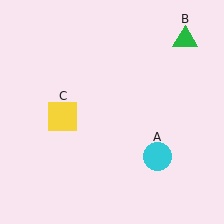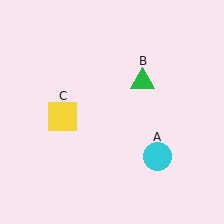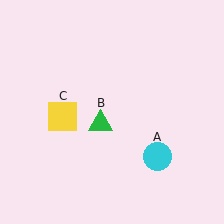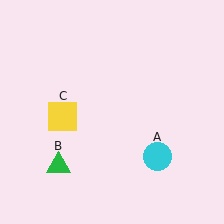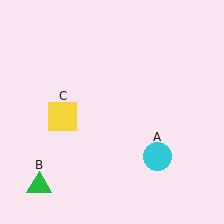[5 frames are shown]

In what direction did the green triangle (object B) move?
The green triangle (object B) moved down and to the left.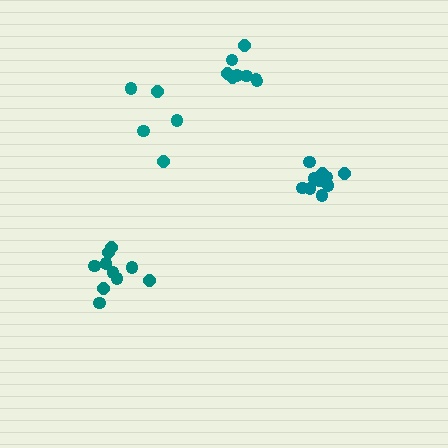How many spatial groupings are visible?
There are 4 spatial groupings.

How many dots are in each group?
Group 1: 10 dots, Group 2: 10 dots, Group 3: 5 dots, Group 4: 8 dots (33 total).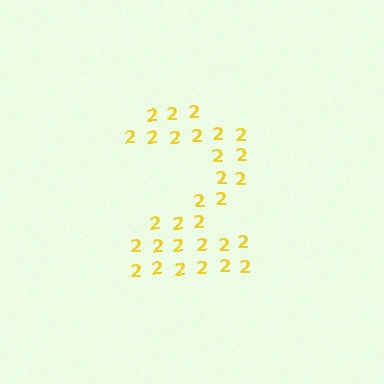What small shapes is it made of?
It is made of small digit 2's.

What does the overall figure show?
The overall figure shows the digit 2.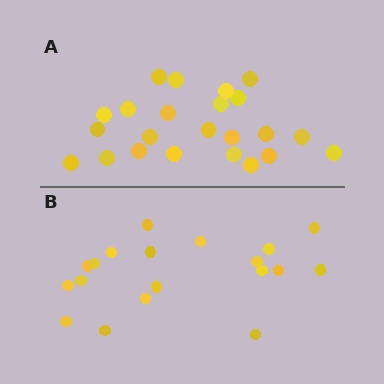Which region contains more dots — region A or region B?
Region A (the top region) has more dots.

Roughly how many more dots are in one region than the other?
Region A has about 4 more dots than region B.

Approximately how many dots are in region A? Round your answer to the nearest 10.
About 20 dots. (The exact count is 23, which rounds to 20.)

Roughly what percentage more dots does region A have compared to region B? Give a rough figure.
About 20% more.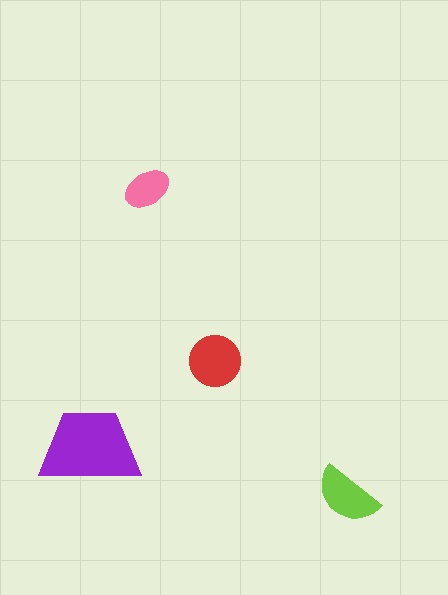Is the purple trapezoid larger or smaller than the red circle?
Larger.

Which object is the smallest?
The pink ellipse.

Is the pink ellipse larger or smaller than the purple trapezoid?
Smaller.